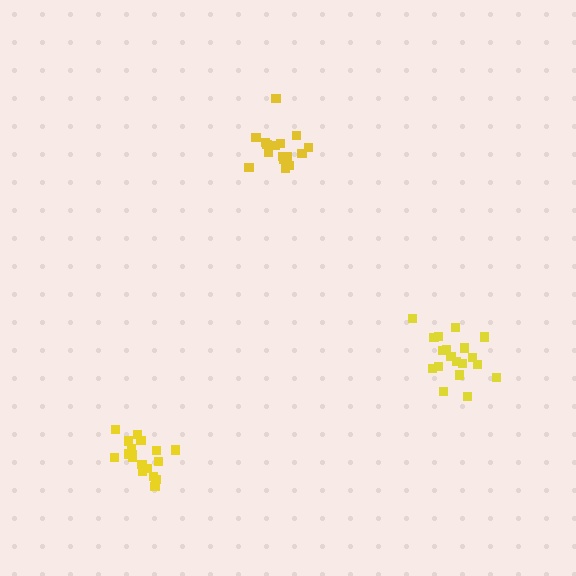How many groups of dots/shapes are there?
There are 3 groups.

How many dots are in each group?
Group 1: 18 dots, Group 2: 18 dots, Group 3: 19 dots (55 total).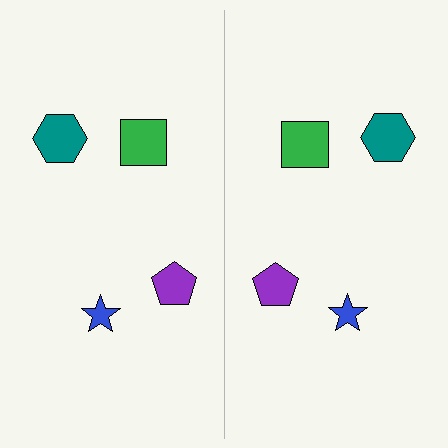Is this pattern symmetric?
Yes, this pattern has bilateral (reflection) symmetry.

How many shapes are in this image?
There are 8 shapes in this image.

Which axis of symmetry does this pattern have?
The pattern has a vertical axis of symmetry running through the center of the image.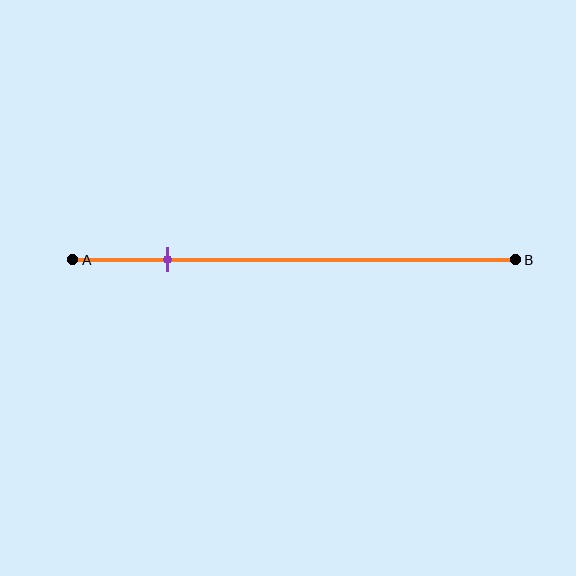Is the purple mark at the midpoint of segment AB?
No, the mark is at about 20% from A, not at the 50% midpoint.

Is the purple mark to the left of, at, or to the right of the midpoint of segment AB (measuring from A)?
The purple mark is to the left of the midpoint of segment AB.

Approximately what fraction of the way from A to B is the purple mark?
The purple mark is approximately 20% of the way from A to B.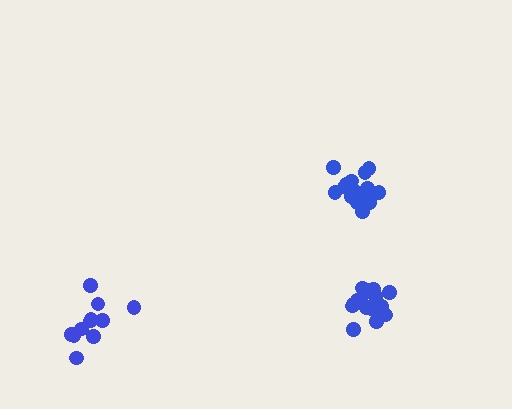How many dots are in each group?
Group 1: 11 dots, Group 2: 15 dots, Group 3: 16 dots (42 total).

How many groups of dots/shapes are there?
There are 3 groups.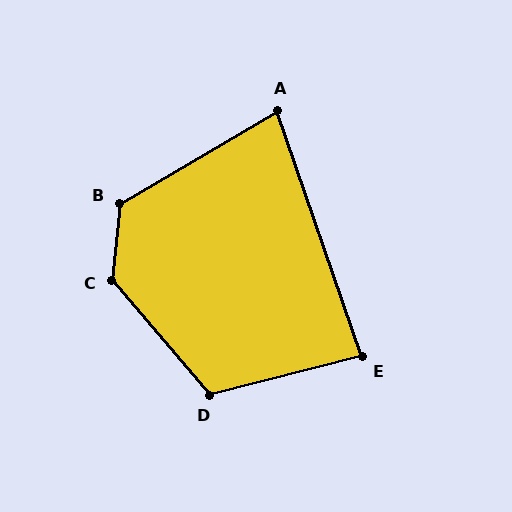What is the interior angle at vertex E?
Approximately 85 degrees (approximately right).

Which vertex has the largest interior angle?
C, at approximately 134 degrees.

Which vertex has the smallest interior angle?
A, at approximately 79 degrees.